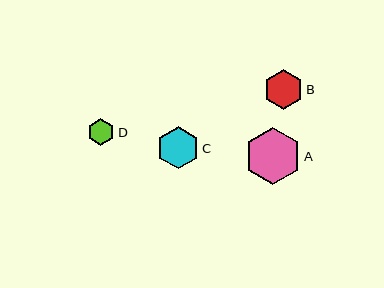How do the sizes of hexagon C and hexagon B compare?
Hexagon C and hexagon B are approximately the same size.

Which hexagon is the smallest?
Hexagon D is the smallest with a size of approximately 27 pixels.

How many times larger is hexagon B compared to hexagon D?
Hexagon B is approximately 1.4 times the size of hexagon D.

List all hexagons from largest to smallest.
From largest to smallest: A, C, B, D.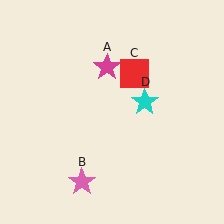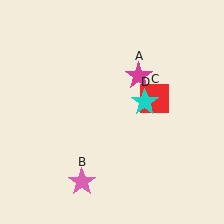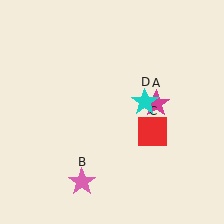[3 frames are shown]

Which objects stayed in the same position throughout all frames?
Pink star (object B) and cyan star (object D) remained stationary.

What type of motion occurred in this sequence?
The magenta star (object A), red square (object C) rotated clockwise around the center of the scene.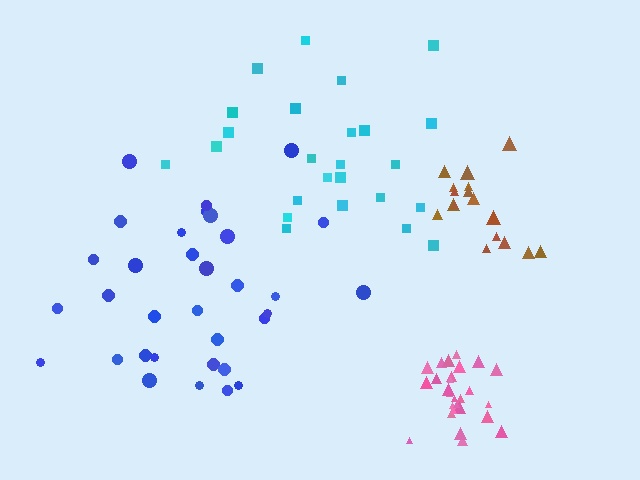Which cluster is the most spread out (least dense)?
Cyan.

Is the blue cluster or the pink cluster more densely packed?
Pink.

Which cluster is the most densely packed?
Pink.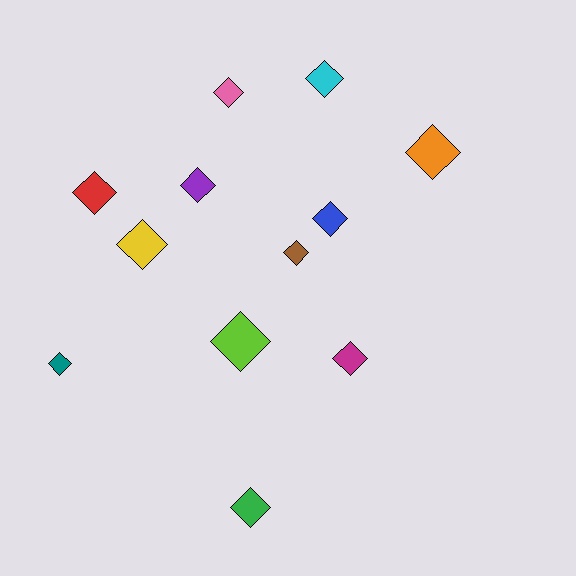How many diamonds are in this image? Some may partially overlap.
There are 12 diamonds.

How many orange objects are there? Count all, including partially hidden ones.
There is 1 orange object.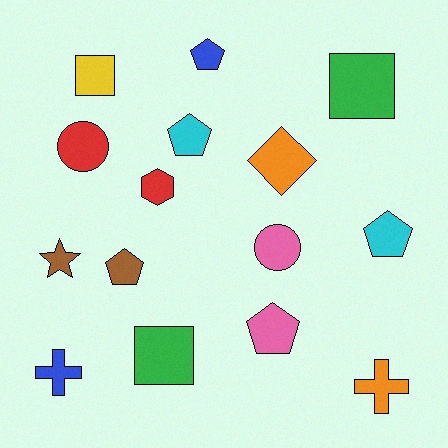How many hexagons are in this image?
There is 1 hexagon.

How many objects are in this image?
There are 15 objects.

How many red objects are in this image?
There are 2 red objects.